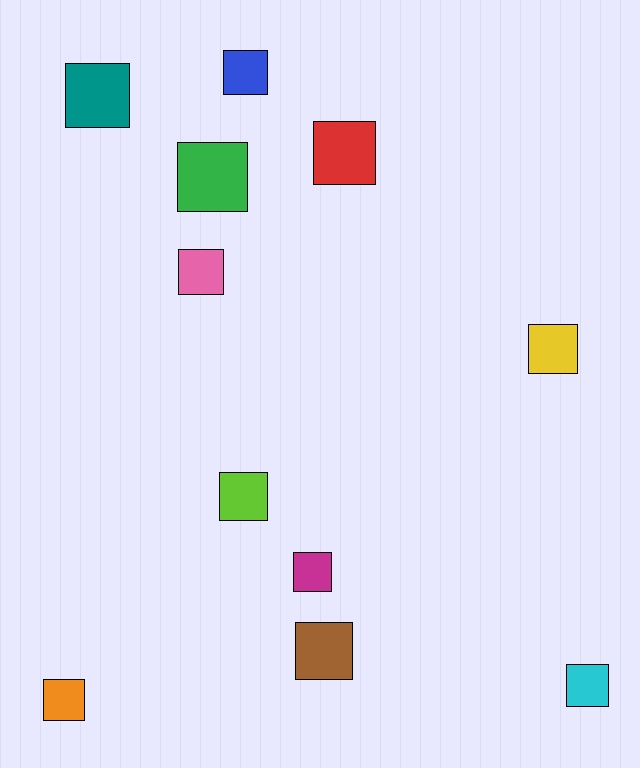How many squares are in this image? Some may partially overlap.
There are 11 squares.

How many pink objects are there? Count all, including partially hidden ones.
There is 1 pink object.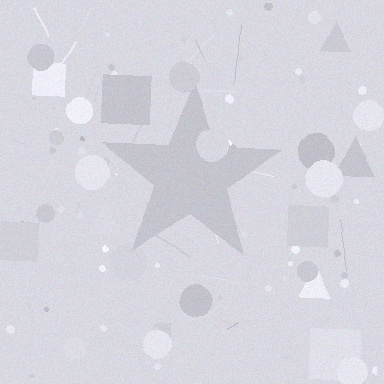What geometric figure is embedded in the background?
A star is embedded in the background.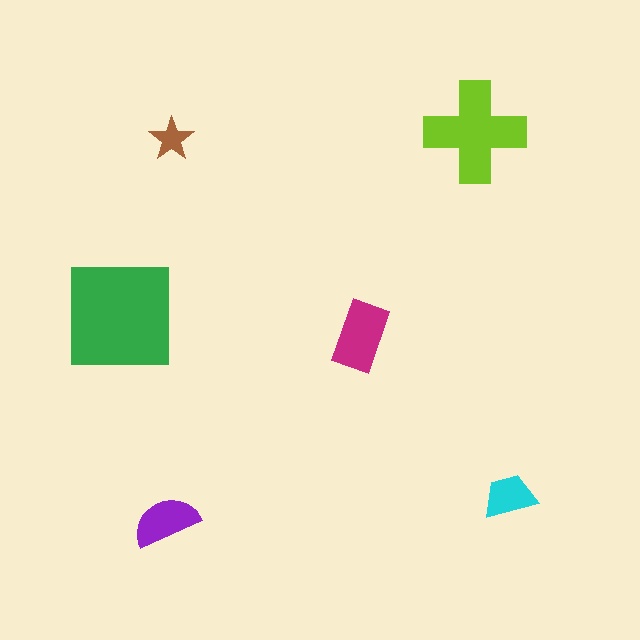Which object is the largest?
The green square.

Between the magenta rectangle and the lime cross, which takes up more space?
The lime cross.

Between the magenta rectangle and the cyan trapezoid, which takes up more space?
The magenta rectangle.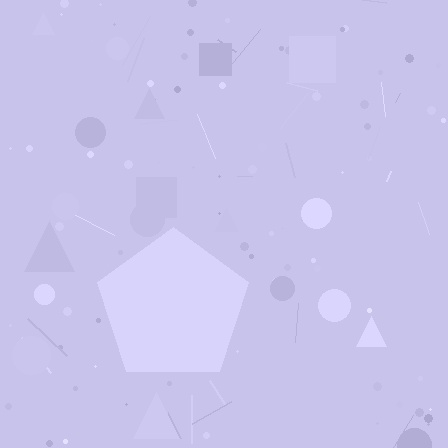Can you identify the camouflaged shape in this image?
The camouflaged shape is a pentagon.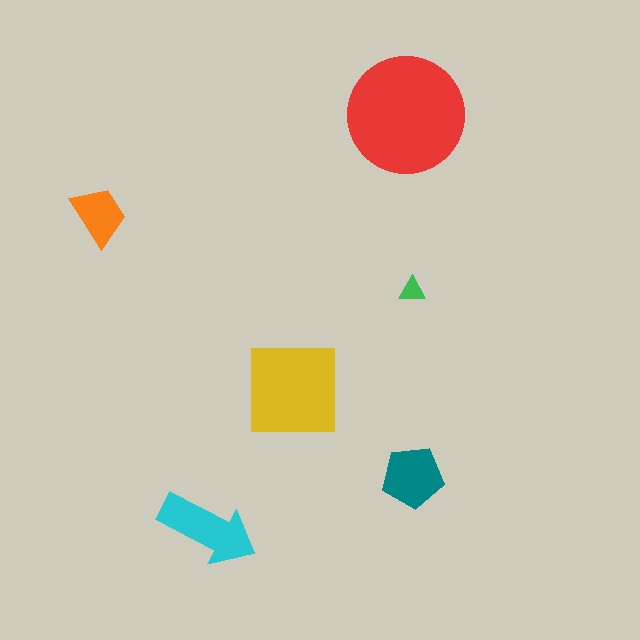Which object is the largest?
The red circle.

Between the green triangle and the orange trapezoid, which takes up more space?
The orange trapezoid.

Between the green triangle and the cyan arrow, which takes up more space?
The cyan arrow.